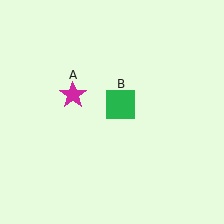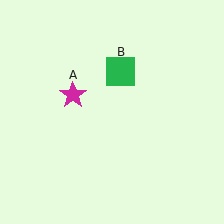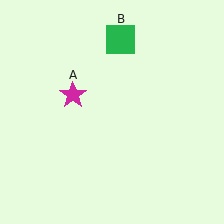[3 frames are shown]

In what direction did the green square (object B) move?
The green square (object B) moved up.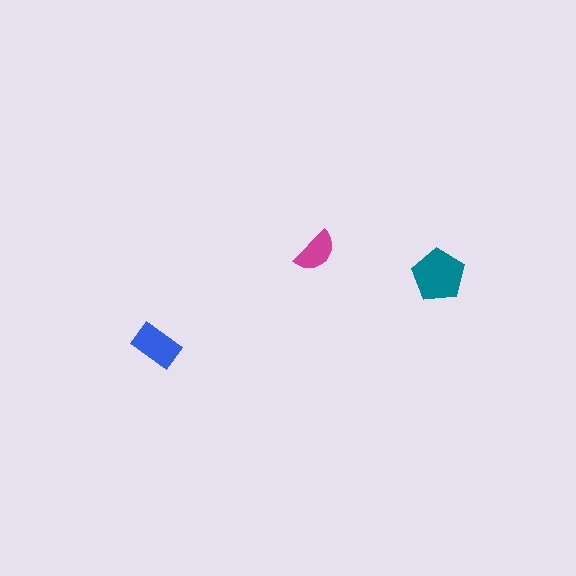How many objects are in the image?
There are 3 objects in the image.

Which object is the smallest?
The magenta semicircle.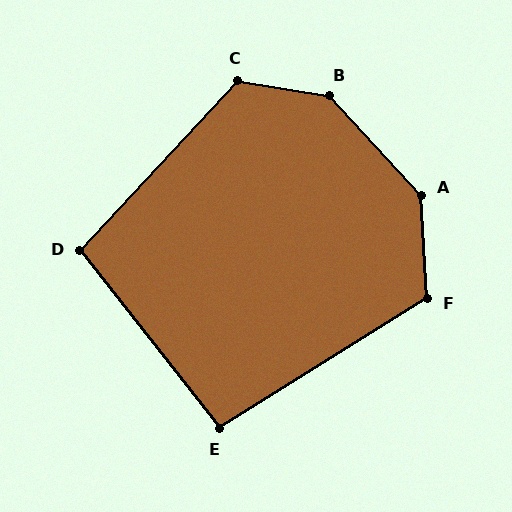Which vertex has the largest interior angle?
B, at approximately 142 degrees.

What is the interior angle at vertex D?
Approximately 99 degrees (obtuse).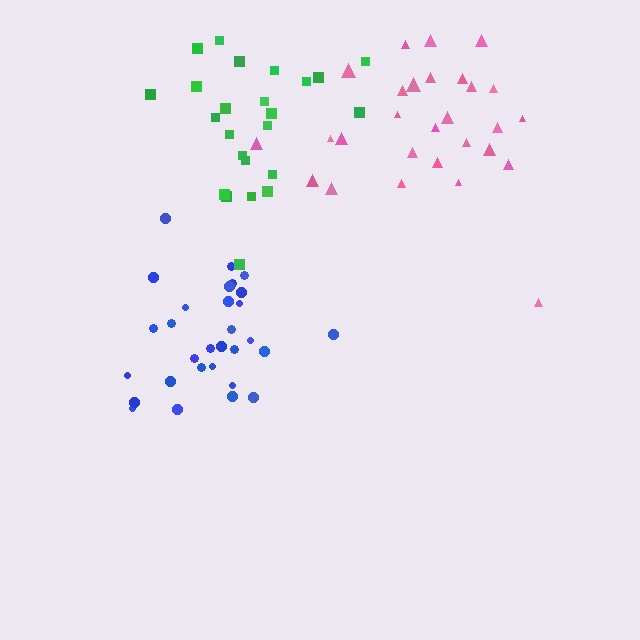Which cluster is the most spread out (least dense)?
Green.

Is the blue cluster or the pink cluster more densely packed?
Blue.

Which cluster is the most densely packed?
Blue.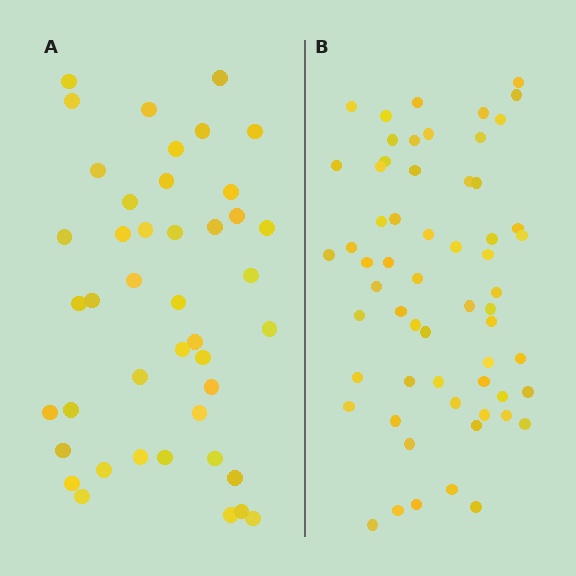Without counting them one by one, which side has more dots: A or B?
Region B (the right region) has more dots.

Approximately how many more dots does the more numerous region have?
Region B has approximately 15 more dots than region A.